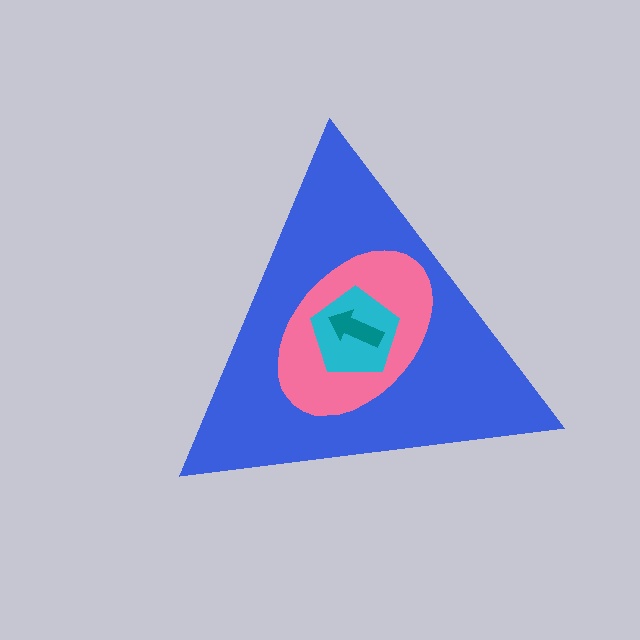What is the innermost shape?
The teal arrow.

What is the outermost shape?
The blue triangle.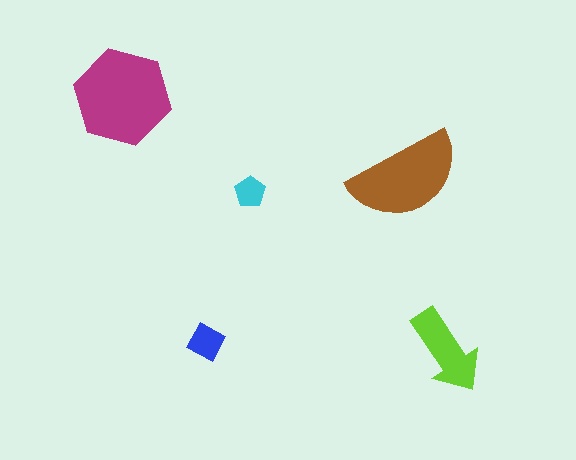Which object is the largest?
The magenta hexagon.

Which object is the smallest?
The cyan pentagon.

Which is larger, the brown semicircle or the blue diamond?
The brown semicircle.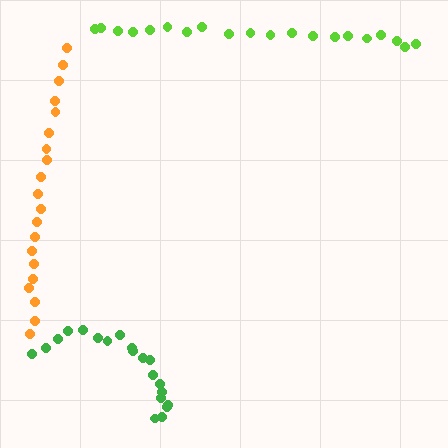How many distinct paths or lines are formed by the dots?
There are 3 distinct paths.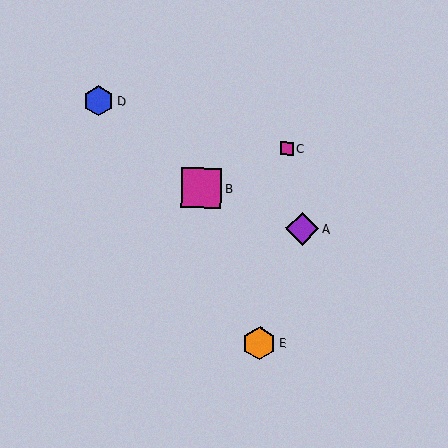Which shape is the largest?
The magenta square (labeled B) is the largest.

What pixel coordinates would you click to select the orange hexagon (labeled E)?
Click at (259, 343) to select the orange hexagon E.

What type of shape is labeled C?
Shape C is a magenta square.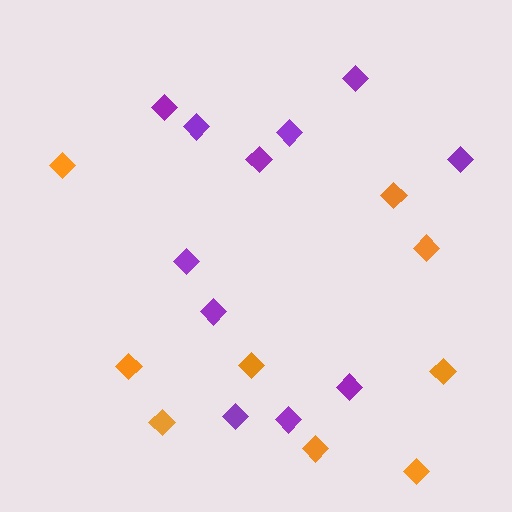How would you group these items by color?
There are 2 groups: one group of purple diamonds (11) and one group of orange diamonds (9).